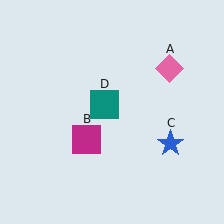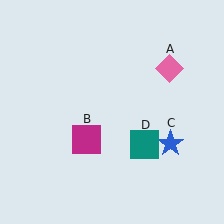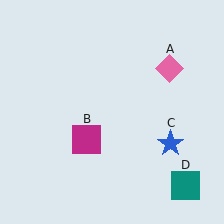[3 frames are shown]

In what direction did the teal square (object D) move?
The teal square (object D) moved down and to the right.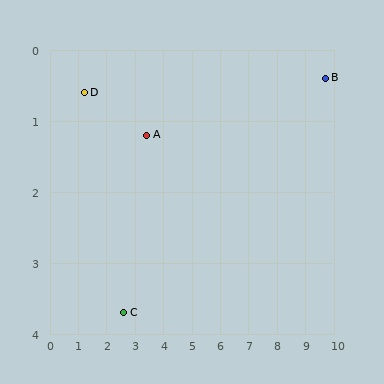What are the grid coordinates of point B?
Point B is at approximately (9.7, 0.4).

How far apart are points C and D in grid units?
Points C and D are about 3.4 grid units apart.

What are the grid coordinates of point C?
Point C is at approximately (2.6, 3.7).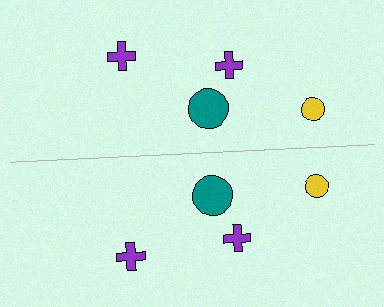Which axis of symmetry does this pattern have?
The pattern has a horizontal axis of symmetry running through the center of the image.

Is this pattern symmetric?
Yes, this pattern has bilateral (reflection) symmetry.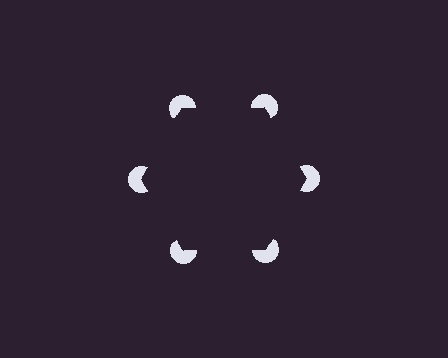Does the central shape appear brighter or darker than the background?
It typically appears slightly darker than the background, even though no actual brightness change is drawn.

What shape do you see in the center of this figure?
An illusory hexagon — its edges are inferred from the aligned wedge cuts in the pac-man discs, not physically drawn.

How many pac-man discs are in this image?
There are 6 — one at each vertex of the illusory hexagon.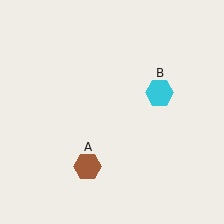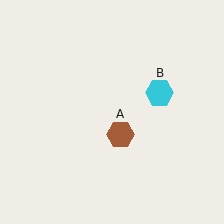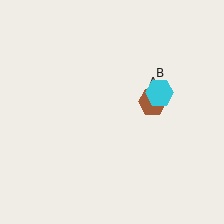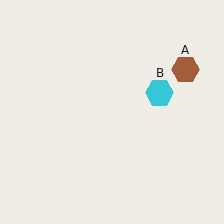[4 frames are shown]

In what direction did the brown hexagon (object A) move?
The brown hexagon (object A) moved up and to the right.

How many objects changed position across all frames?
1 object changed position: brown hexagon (object A).